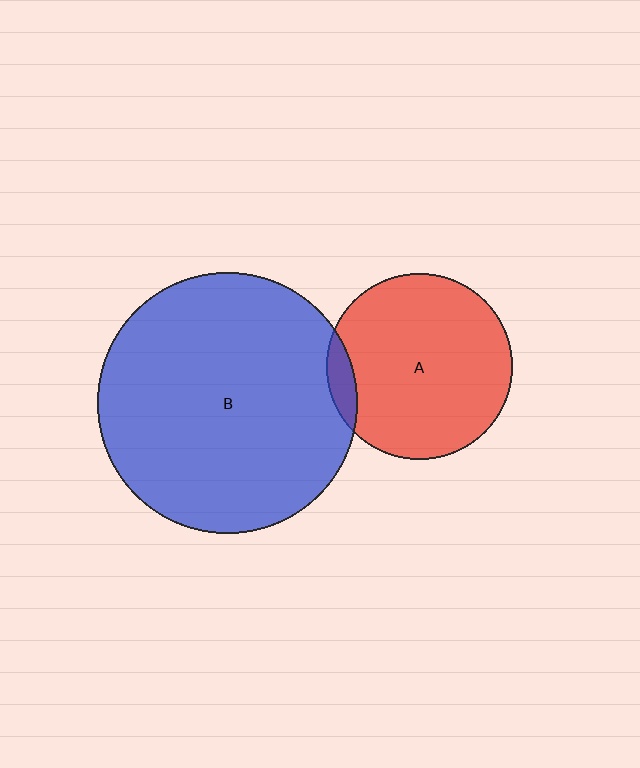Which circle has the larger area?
Circle B (blue).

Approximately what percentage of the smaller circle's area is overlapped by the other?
Approximately 5%.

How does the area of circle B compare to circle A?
Approximately 2.0 times.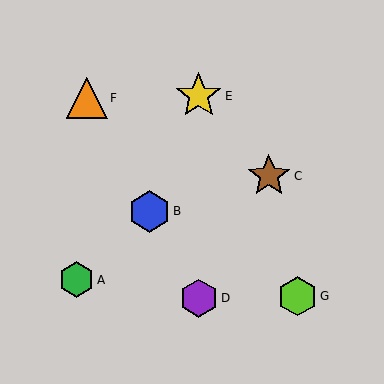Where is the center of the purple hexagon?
The center of the purple hexagon is at (199, 298).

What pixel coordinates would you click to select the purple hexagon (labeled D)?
Click at (199, 298) to select the purple hexagon D.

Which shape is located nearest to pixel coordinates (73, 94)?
The orange triangle (labeled F) at (87, 98) is nearest to that location.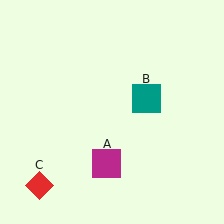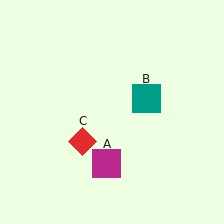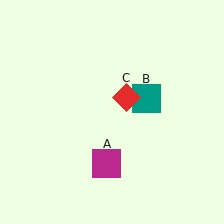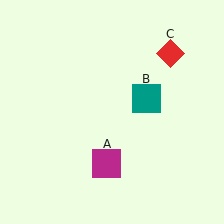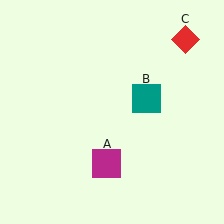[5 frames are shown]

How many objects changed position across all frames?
1 object changed position: red diamond (object C).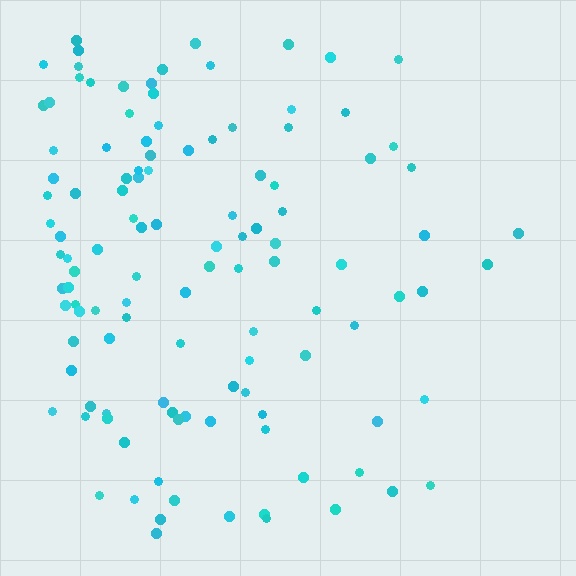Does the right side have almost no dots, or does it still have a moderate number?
Still a moderate number, just noticeably fewer than the left.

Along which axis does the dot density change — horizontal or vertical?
Horizontal.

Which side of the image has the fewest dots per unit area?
The right.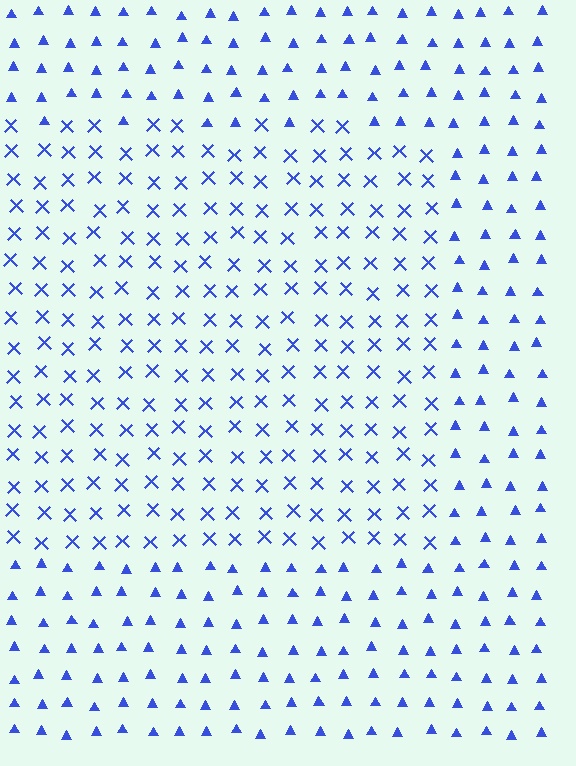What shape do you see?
I see a rectangle.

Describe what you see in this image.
The image is filled with small blue elements arranged in a uniform grid. A rectangle-shaped region contains X marks, while the surrounding area contains triangles. The boundary is defined purely by the change in element shape.